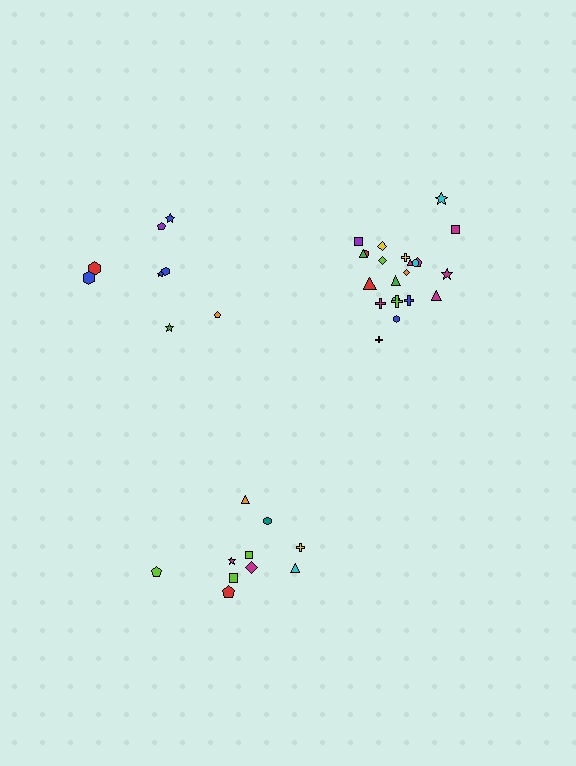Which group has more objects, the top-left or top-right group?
The top-right group.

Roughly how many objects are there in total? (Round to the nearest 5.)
Roughly 40 objects in total.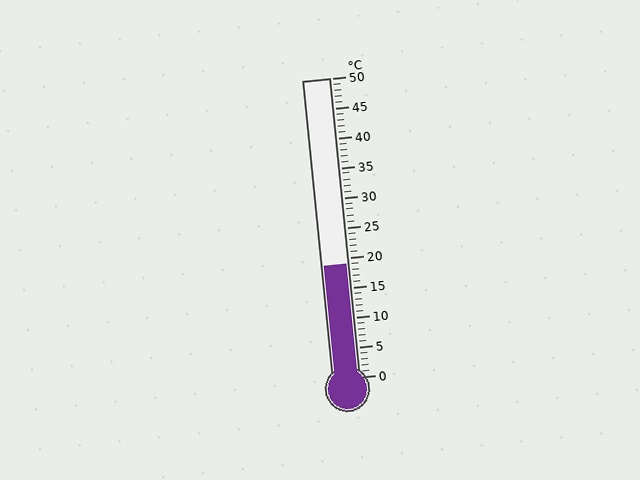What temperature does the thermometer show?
The thermometer shows approximately 19°C.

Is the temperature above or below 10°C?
The temperature is above 10°C.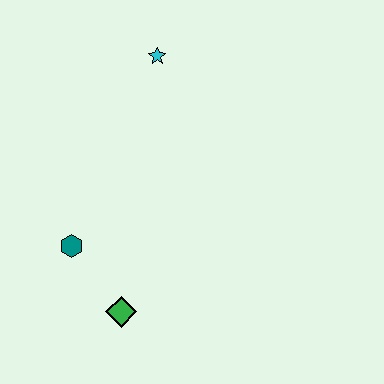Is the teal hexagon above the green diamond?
Yes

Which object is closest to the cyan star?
The teal hexagon is closest to the cyan star.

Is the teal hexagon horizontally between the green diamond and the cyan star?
No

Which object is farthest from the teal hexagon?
The cyan star is farthest from the teal hexagon.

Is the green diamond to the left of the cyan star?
Yes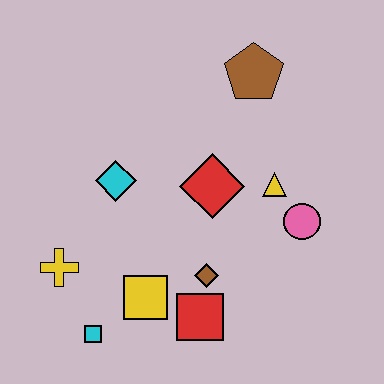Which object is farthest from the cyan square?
The brown pentagon is farthest from the cyan square.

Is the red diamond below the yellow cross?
No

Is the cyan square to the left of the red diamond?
Yes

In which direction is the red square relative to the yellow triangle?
The red square is below the yellow triangle.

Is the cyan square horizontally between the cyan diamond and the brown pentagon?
No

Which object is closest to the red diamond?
The yellow triangle is closest to the red diamond.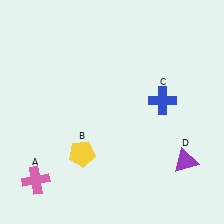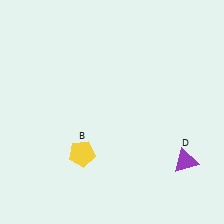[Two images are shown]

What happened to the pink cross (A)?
The pink cross (A) was removed in Image 2. It was in the bottom-left area of Image 1.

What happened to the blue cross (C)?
The blue cross (C) was removed in Image 2. It was in the top-right area of Image 1.